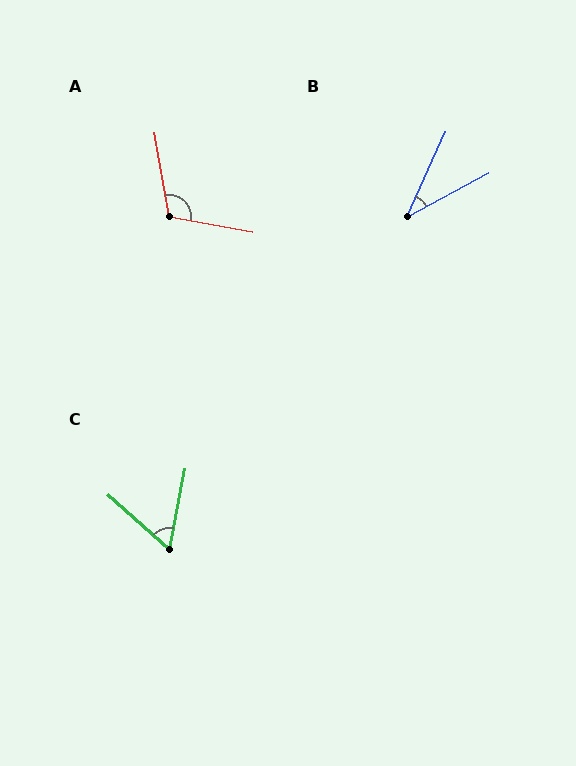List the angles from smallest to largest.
B (37°), C (59°), A (110°).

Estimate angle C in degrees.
Approximately 59 degrees.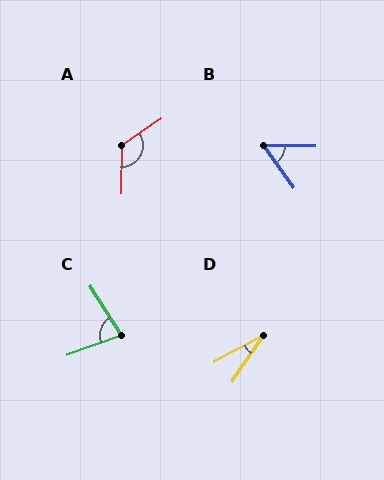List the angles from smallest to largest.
D (27°), B (54°), C (77°), A (124°).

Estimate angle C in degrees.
Approximately 77 degrees.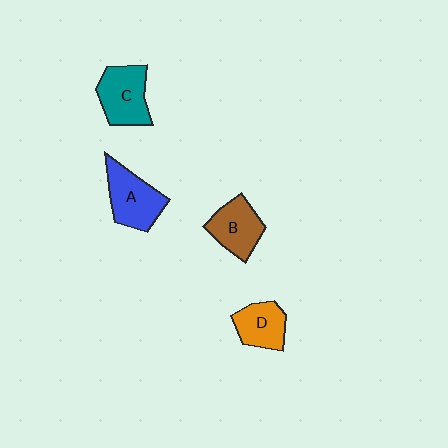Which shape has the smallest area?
Shape D (orange).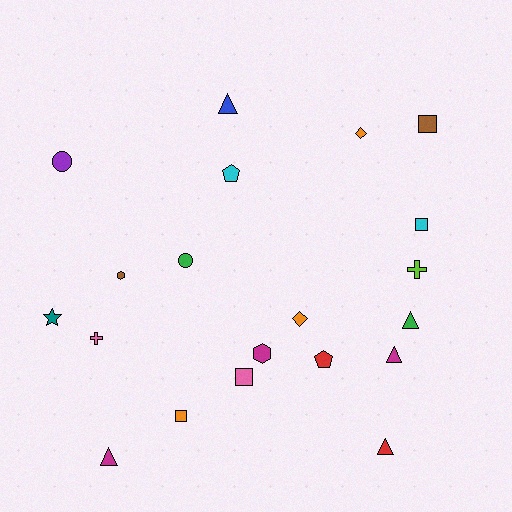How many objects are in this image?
There are 20 objects.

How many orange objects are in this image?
There are 3 orange objects.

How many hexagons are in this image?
There are 2 hexagons.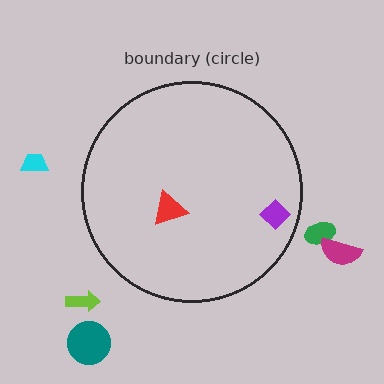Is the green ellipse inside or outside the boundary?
Outside.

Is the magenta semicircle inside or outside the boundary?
Outside.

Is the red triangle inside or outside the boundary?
Inside.